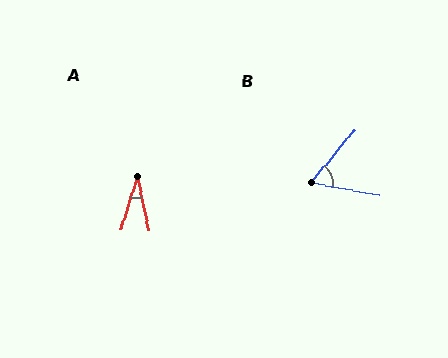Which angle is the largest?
B, at approximately 61 degrees.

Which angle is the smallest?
A, at approximately 29 degrees.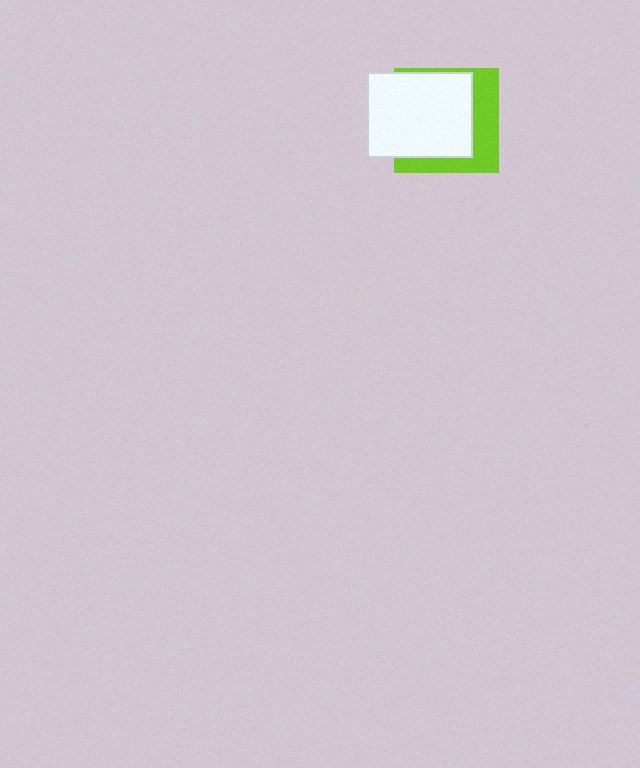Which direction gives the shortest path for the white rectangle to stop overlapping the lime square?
Moving toward the upper-left gives the shortest separation.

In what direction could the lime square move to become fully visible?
The lime square could move toward the lower-right. That would shift it out from behind the white rectangle entirely.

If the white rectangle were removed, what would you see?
You would see the complete lime square.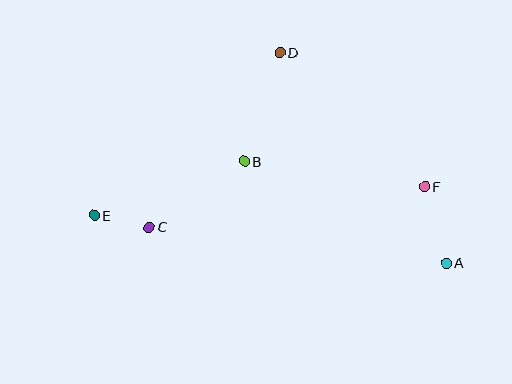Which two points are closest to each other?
Points C and E are closest to each other.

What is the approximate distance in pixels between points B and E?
The distance between B and E is approximately 160 pixels.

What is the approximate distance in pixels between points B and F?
The distance between B and F is approximately 182 pixels.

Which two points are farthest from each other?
Points A and E are farthest from each other.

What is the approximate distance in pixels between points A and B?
The distance between A and B is approximately 226 pixels.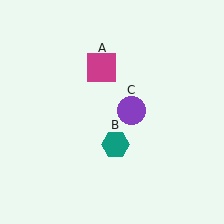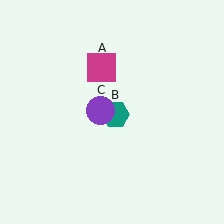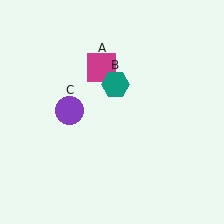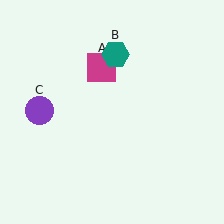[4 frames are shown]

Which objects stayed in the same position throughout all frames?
Magenta square (object A) remained stationary.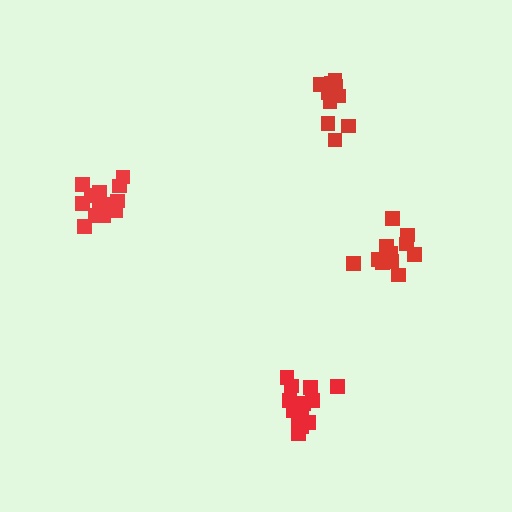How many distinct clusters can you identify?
There are 4 distinct clusters.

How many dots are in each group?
Group 1: 14 dots, Group 2: 11 dots, Group 3: 12 dots, Group 4: 13 dots (50 total).